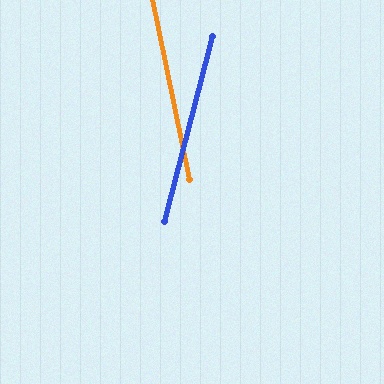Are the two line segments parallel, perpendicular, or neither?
Neither parallel nor perpendicular — they differ by about 26°.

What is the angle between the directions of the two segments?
Approximately 26 degrees.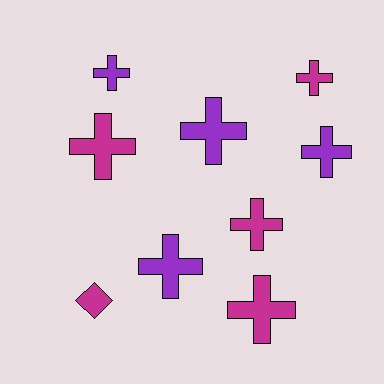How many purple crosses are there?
There are 4 purple crosses.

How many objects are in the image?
There are 9 objects.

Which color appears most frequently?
Magenta, with 5 objects.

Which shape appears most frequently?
Cross, with 8 objects.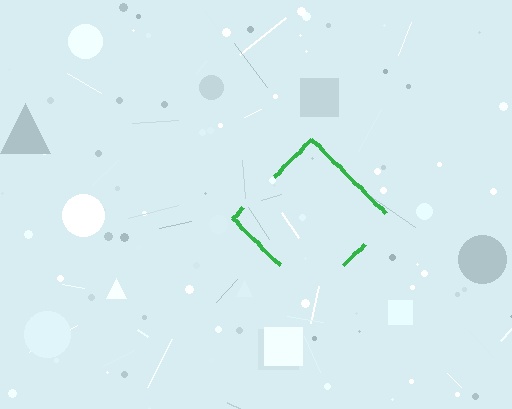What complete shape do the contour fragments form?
The contour fragments form a diamond.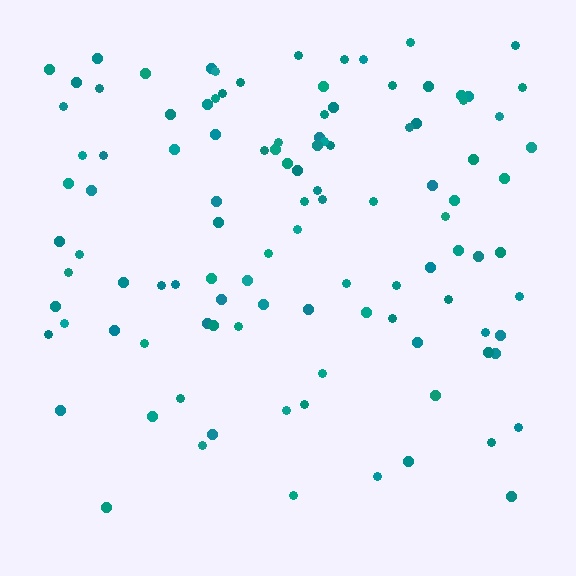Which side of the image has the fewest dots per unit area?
The bottom.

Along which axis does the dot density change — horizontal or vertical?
Vertical.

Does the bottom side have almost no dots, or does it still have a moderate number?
Still a moderate number, just noticeably fewer than the top.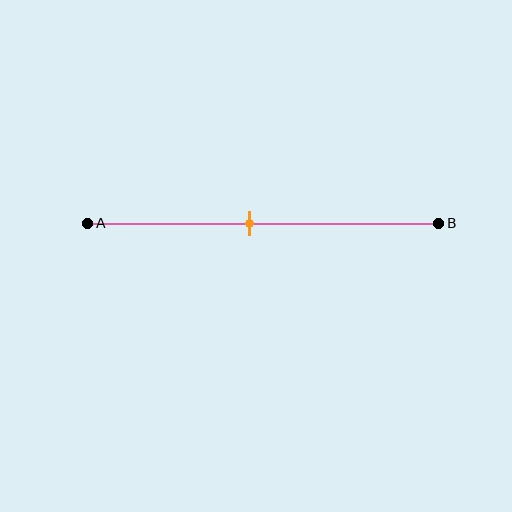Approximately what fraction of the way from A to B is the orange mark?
The orange mark is approximately 45% of the way from A to B.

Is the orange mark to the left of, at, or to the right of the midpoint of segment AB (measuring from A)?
The orange mark is to the left of the midpoint of segment AB.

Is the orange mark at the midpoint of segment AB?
No, the mark is at about 45% from A, not at the 50% midpoint.